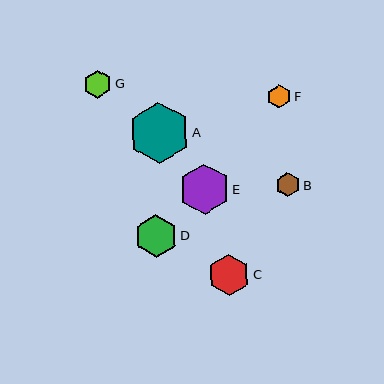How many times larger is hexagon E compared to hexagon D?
Hexagon E is approximately 1.2 times the size of hexagon D.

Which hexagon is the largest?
Hexagon A is the largest with a size of approximately 61 pixels.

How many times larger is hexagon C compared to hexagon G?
Hexagon C is approximately 1.5 times the size of hexagon G.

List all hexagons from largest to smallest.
From largest to smallest: A, E, D, C, G, B, F.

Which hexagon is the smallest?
Hexagon F is the smallest with a size of approximately 23 pixels.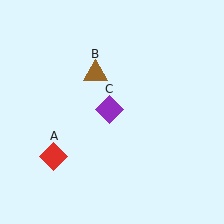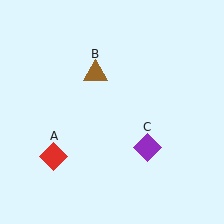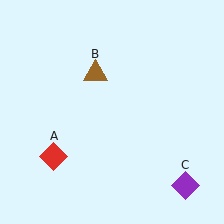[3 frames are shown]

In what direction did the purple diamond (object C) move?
The purple diamond (object C) moved down and to the right.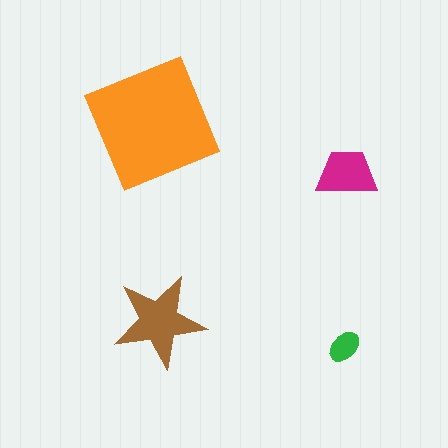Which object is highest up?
The orange square is topmost.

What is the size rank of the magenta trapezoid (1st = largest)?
3rd.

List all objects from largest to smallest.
The orange square, the brown star, the magenta trapezoid, the green ellipse.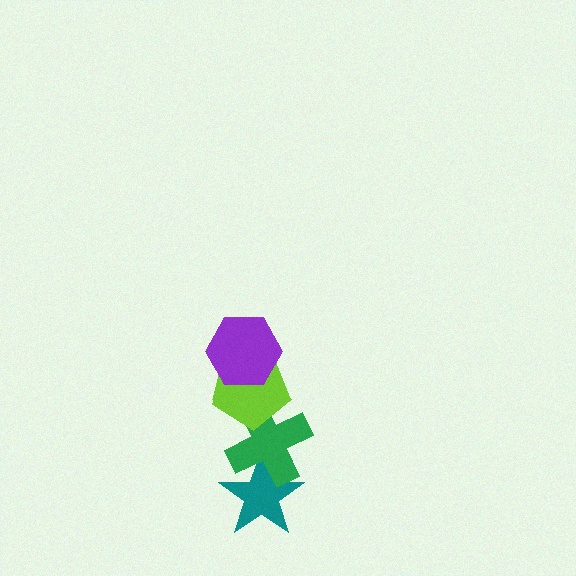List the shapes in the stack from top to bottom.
From top to bottom: the purple hexagon, the lime pentagon, the green cross, the teal star.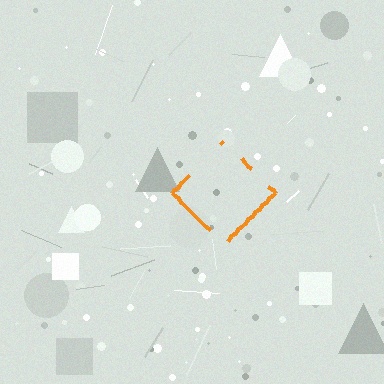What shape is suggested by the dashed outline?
The dashed outline suggests a diamond.